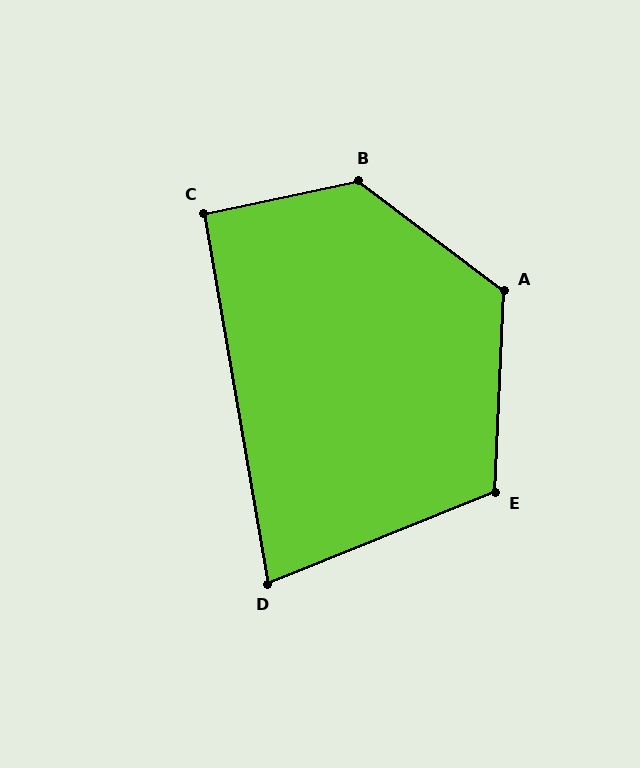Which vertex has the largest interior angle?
B, at approximately 131 degrees.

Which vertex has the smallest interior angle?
D, at approximately 78 degrees.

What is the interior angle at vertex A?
Approximately 125 degrees (obtuse).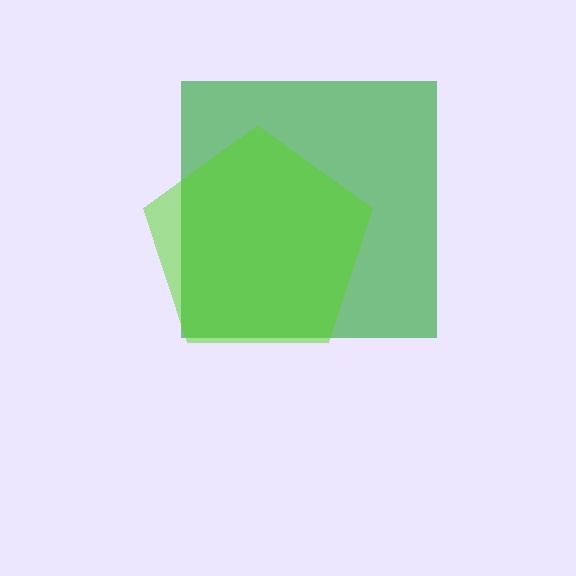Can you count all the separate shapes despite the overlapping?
Yes, there are 2 separate shapes.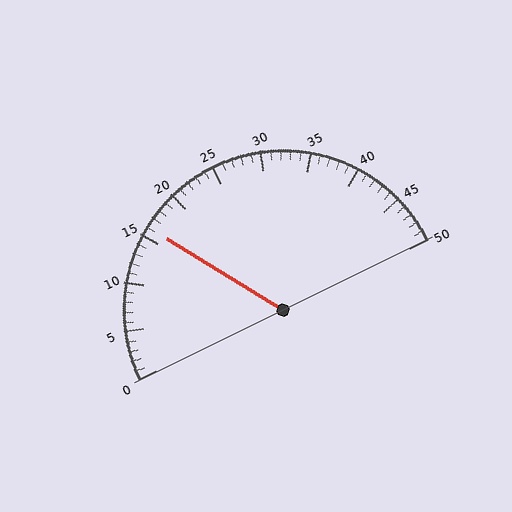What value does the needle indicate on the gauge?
The needle indicates approximately 16.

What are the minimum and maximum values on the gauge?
The gauge ranges from 0 to 50.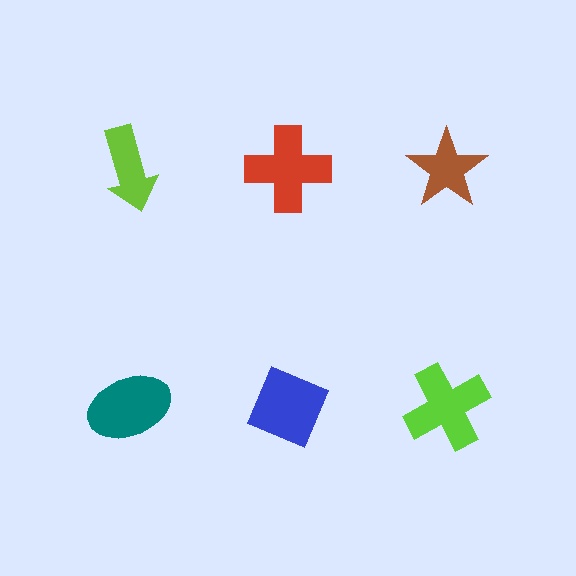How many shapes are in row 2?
3 shapes.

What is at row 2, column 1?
A teal ellipse.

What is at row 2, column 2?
A blue diamond.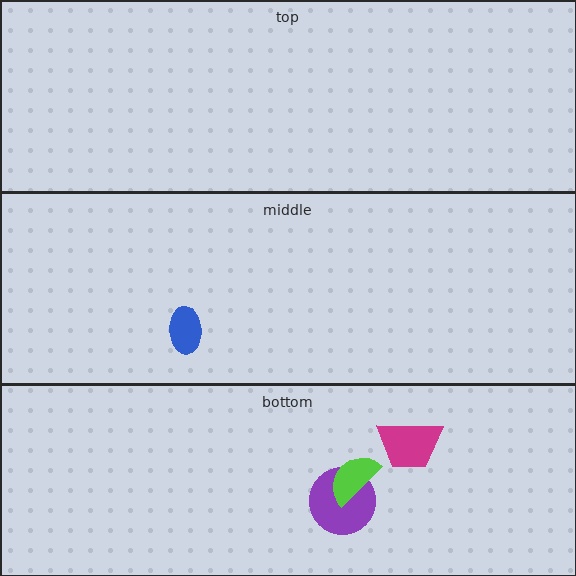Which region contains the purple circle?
The bottom region.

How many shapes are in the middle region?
1.